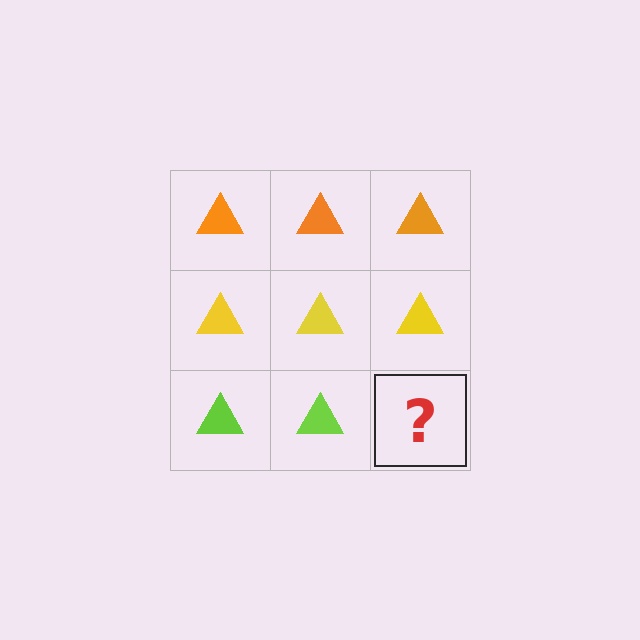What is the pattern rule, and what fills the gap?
The rule is that each row has a consistent color. The gap should be filled with a lime triangle.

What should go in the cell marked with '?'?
The missing cell should contain a lime triangle.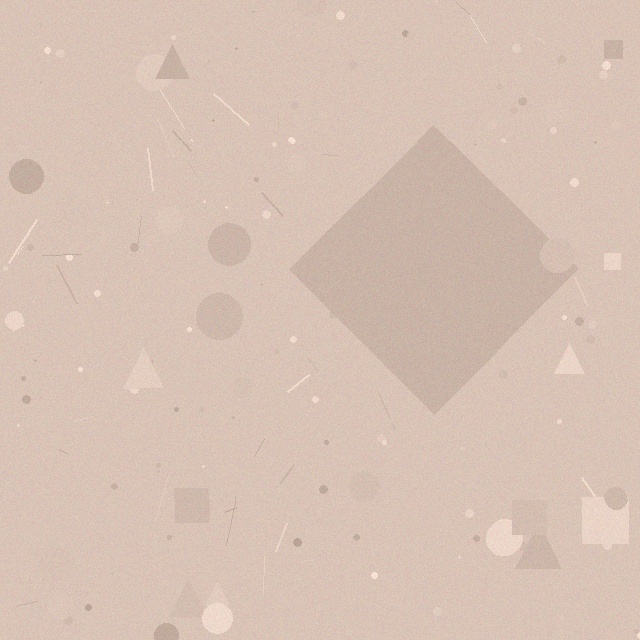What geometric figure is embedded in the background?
A diamond is embedded in the background.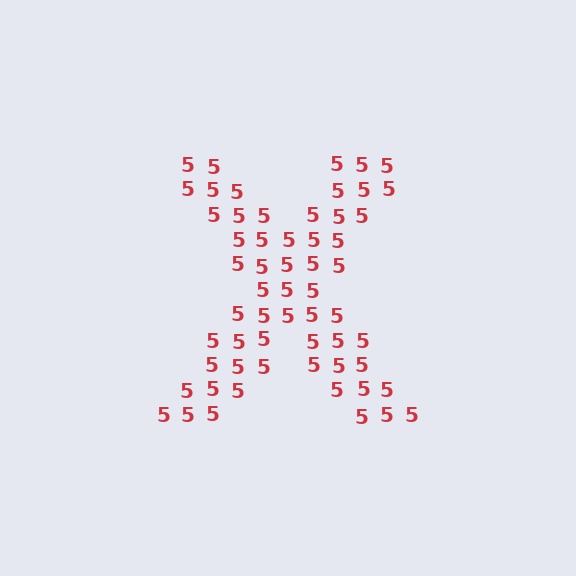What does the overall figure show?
The overall figure shows the letter X.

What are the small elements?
The small elements are digit 5's.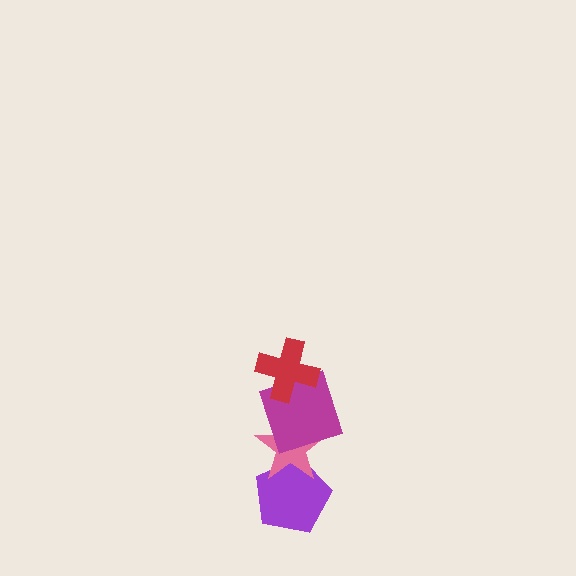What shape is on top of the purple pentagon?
The pink star is on top of the purple pentagon.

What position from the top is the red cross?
The red cross is 1st from the top.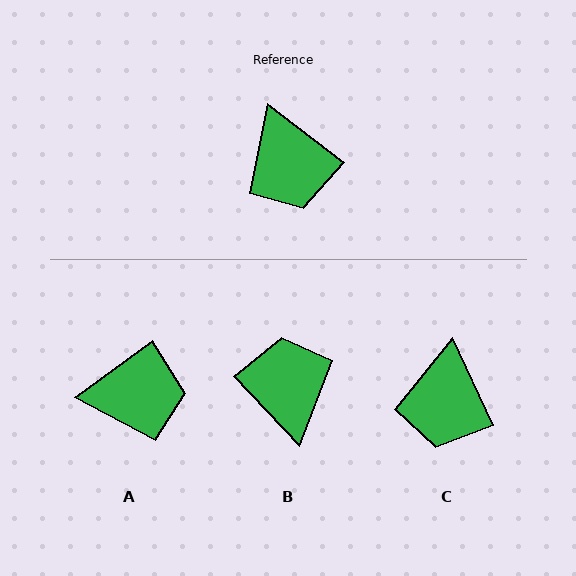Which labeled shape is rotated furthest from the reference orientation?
B, about 171 degrees away.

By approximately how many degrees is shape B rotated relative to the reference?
Approximately 171 degrees counter-clockwise.